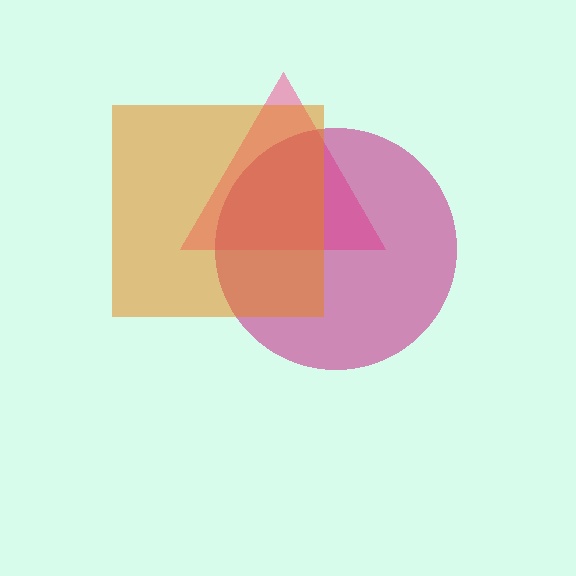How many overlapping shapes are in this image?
There are 3 overlapping shapes in the image.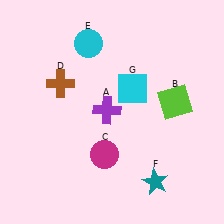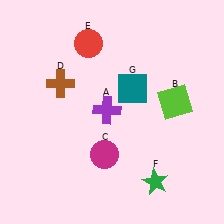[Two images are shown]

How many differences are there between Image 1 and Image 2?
There are 3 differences between the two images.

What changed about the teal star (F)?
In Image 1, F is teal. In Image 2, it changed to green.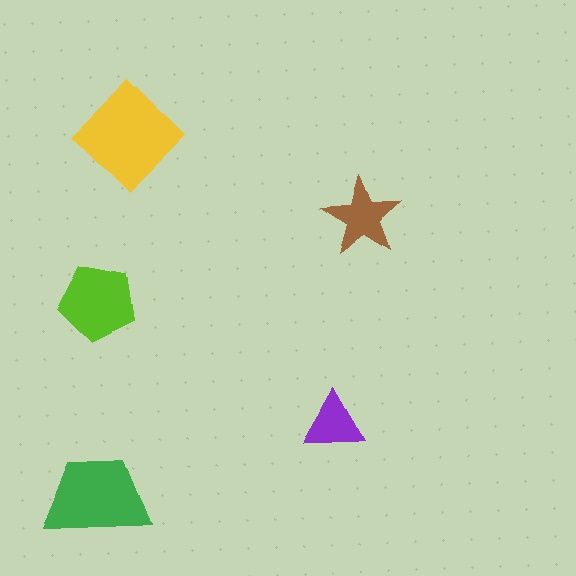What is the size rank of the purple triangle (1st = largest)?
5th.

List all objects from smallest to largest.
The purple triangle, the brown star, the lime pentagon, the green trapezoid, the yellow diamond.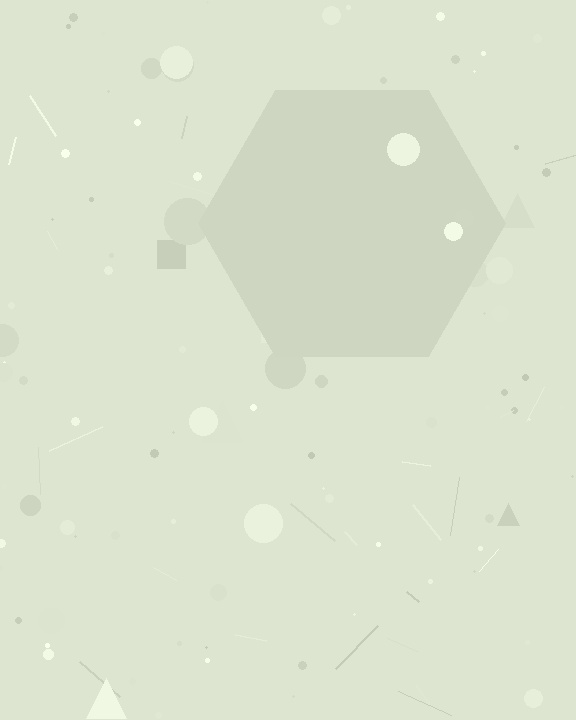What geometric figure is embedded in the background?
A hexagon is embedded in the background.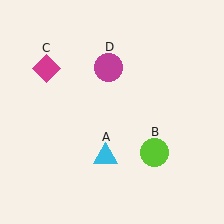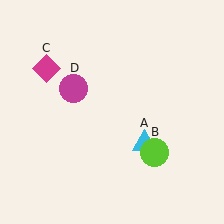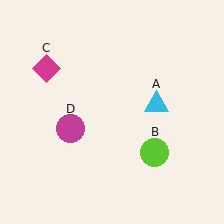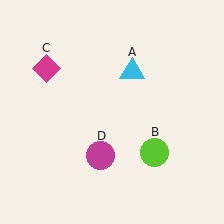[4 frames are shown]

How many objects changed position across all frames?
2 objects changed position: cyan triangle (object A), magenta circle (object D).